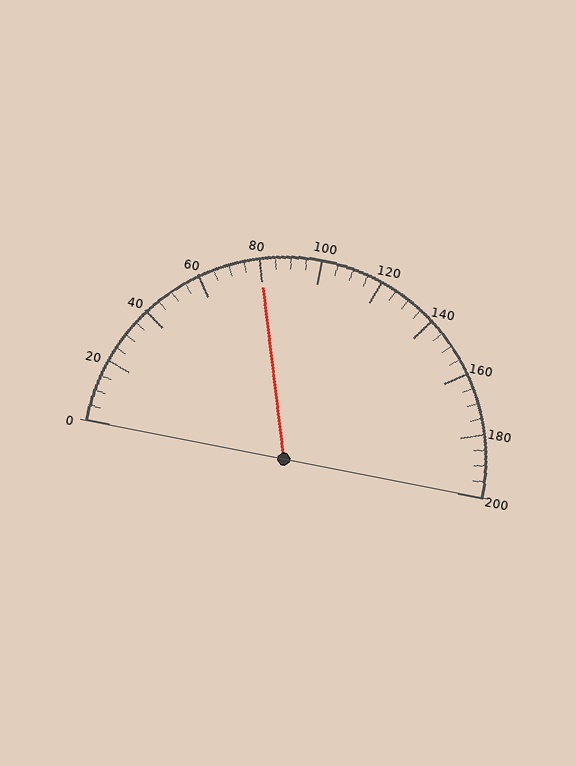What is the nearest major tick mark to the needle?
The nearest major tick mark is 80.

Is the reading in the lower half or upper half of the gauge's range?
The reading is in the lower half of the range (0 to 200).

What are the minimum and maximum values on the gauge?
The gauge ranges from 0 to 200.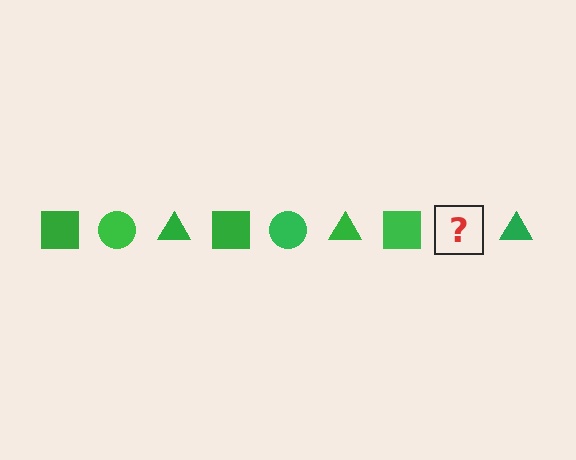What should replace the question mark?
The question mark should be replaced with a green circle.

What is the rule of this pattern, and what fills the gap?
The rule is that the pattern cycles through square, circle, triangle shapes in green. The gap should be filled with a green circle.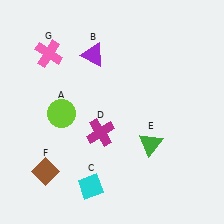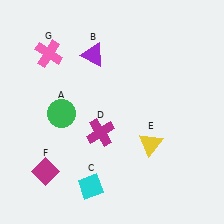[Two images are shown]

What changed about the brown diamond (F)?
In Image 1, F is brown. In Image 2, it changed to magenta.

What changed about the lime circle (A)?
In Image 1, A is lime. In Image 2, it changed to green.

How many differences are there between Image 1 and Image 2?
There are 3 differences between the two images.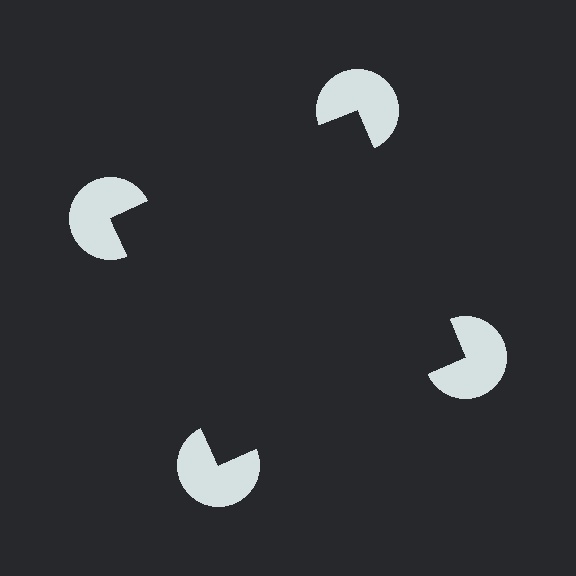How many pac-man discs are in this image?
There are 4 — one at each vertex of the illusory square.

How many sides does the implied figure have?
4 sides.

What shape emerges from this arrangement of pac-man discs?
An illusory square — its edges are inferred from the aligned wedge cuts in the pac-man discs, not physically drawn.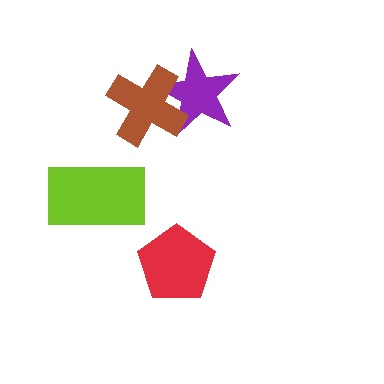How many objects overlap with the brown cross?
1 object overlaps with the brown cross.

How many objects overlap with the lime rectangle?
0 objects overlap with the lime rectangle.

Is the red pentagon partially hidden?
No, no other shape covers it.